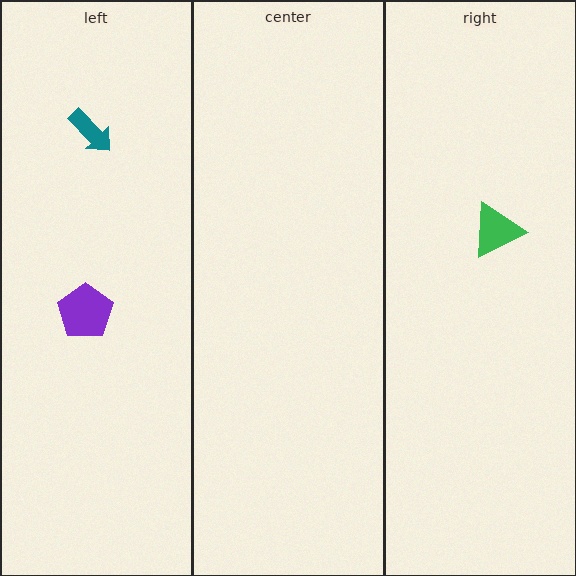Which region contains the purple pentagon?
The left region.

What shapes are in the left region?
The teal arrow, the purple pentagon.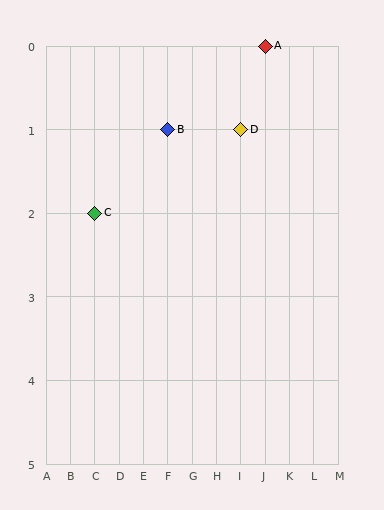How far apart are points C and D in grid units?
Points C and D are 6 columns and 1 row apart (about 6.1 grid units diagonally).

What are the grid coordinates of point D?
Point D is at grid coordinates (I, 1).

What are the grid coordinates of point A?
Point A is at grid coordinates (J, 0).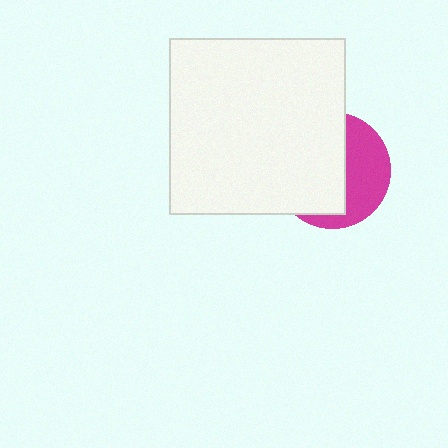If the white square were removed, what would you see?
You would see the complete magenta circle.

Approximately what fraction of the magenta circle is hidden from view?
Roughly 59% of the magenta circle is hidden behind the white square.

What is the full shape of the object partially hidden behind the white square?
The partially hidden object is a magenta circle.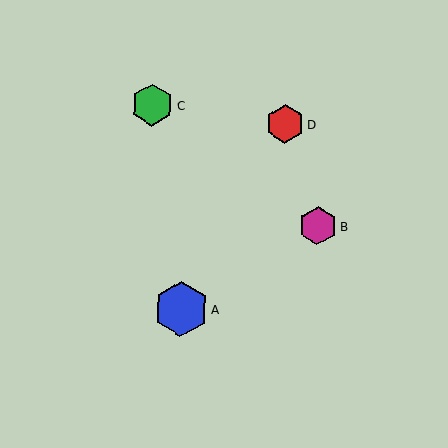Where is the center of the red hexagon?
The center of the red hexagon is at (285, 124).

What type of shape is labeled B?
Shape B is a magenta hexagon.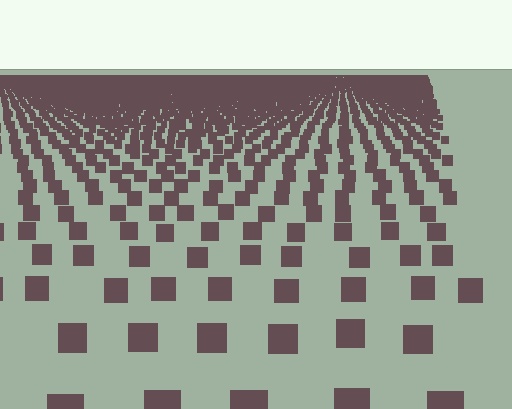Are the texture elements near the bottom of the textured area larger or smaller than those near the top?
Larger. Near the bottom, elements are closer to the viewer and appear at a bigger on-screen size.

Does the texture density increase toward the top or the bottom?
Density increases toward the top.